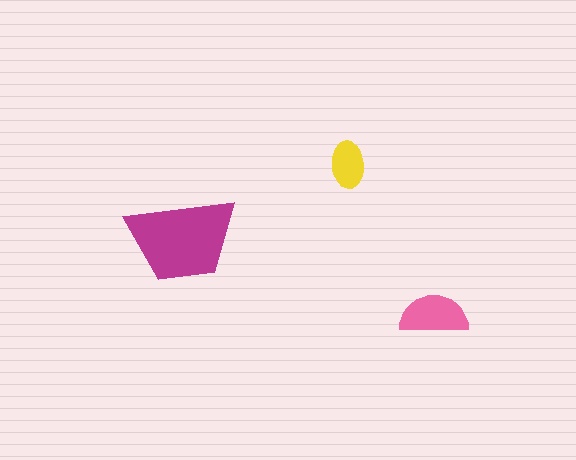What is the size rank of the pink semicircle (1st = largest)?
2nd.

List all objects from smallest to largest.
The yellow ellipse, the pink semicircle, the magenta trapezoid.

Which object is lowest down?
The pink semicircle is bottommost.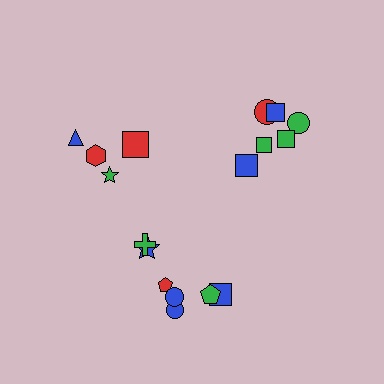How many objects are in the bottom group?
There are 7 objects.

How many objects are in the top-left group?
There are 4 objects.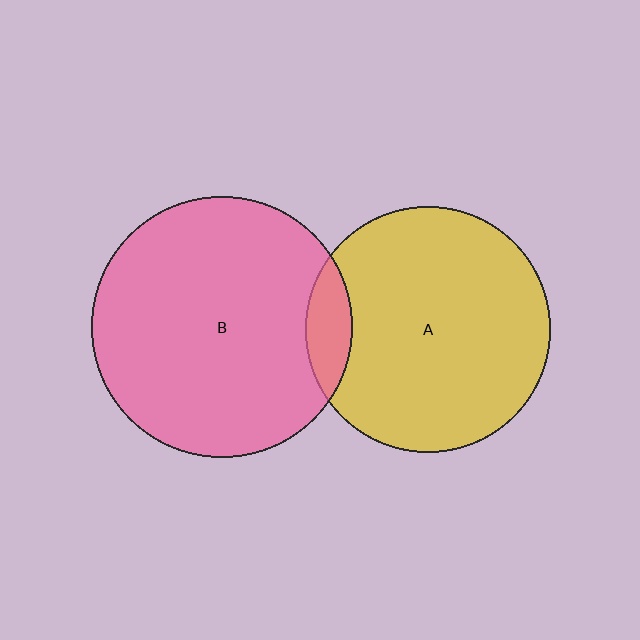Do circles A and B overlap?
Yes.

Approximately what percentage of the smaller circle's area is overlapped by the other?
Approximately 10%.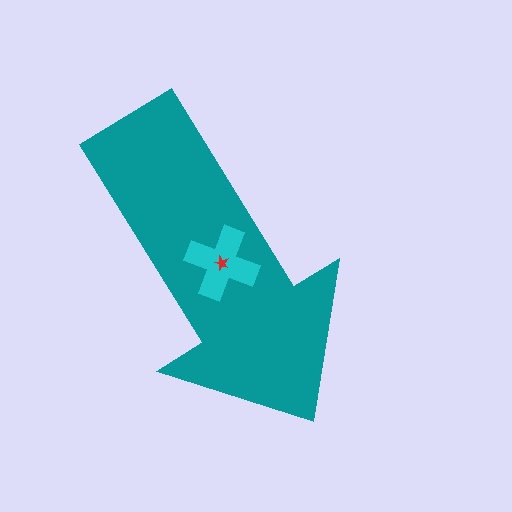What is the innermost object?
The red star.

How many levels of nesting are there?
3.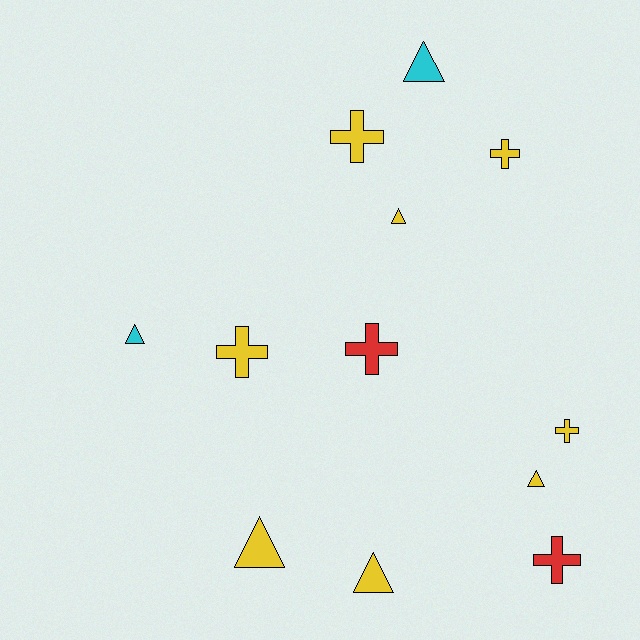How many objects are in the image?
There are 12 objects.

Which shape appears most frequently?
Cross, with 6 objects.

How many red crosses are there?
There are 2 red crosses.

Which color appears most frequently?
Yellow, with 8 objects.